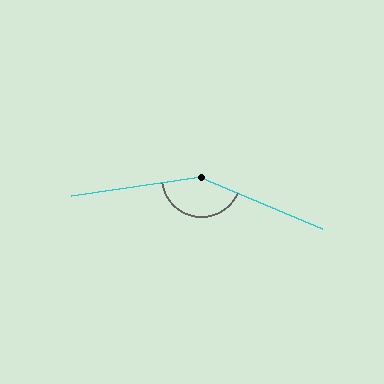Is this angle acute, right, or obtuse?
It is obtuse.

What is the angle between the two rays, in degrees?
Approximately 148 degrees.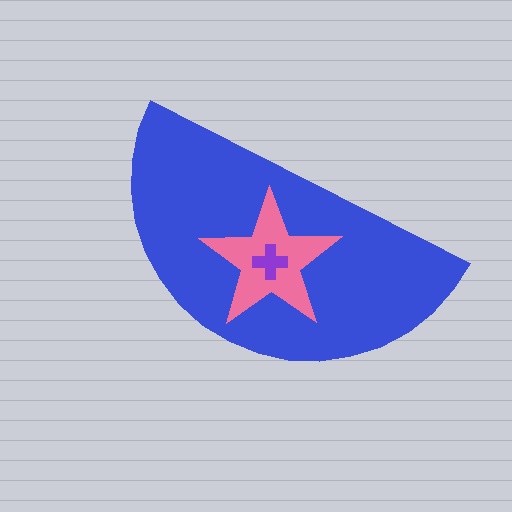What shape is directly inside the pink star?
The purple cross.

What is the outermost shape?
The blue semicircle.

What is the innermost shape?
The purple cross.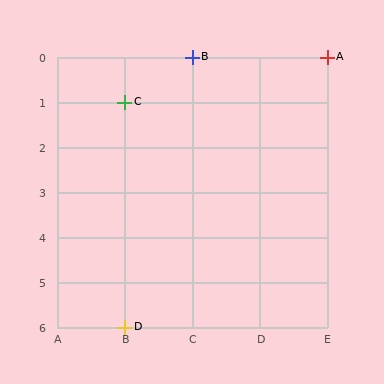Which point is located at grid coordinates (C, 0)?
Point B is at (C, 0).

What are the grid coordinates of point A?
Point A is at grid coordinates (E, 0).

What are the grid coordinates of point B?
Point B is at grid coordinates (C, 0).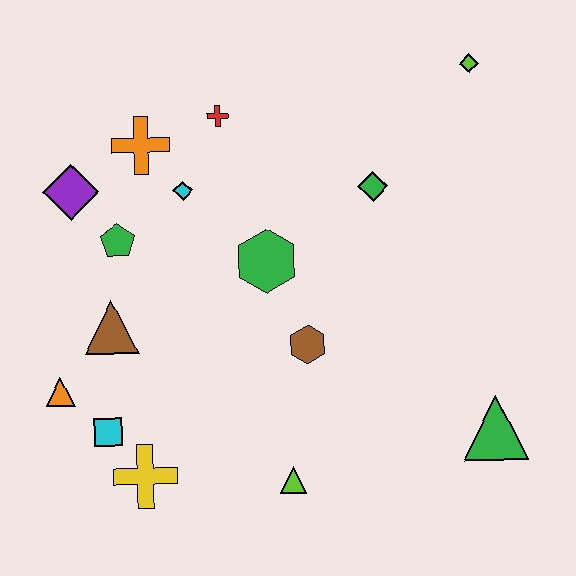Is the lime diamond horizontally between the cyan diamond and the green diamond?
No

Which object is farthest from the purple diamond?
The green triangle is farthest from the purple diamond.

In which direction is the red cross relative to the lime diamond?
The red cross is to the left of the lime diamond.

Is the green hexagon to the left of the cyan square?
No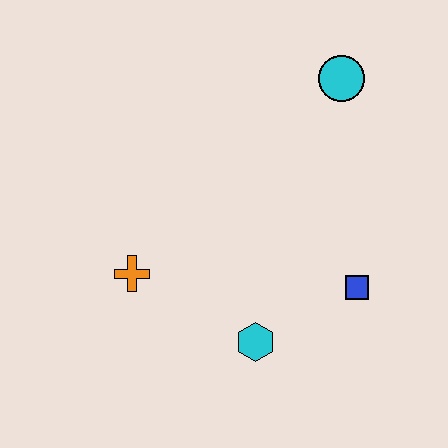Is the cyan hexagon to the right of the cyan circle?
No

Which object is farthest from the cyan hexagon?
The cyan circle is farthest from the cyan hexagon.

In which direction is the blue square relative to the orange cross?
The blue square is to the right of the orange cross.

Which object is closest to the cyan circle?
The blue square is closest to the cyan circle.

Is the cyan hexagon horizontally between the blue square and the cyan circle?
No